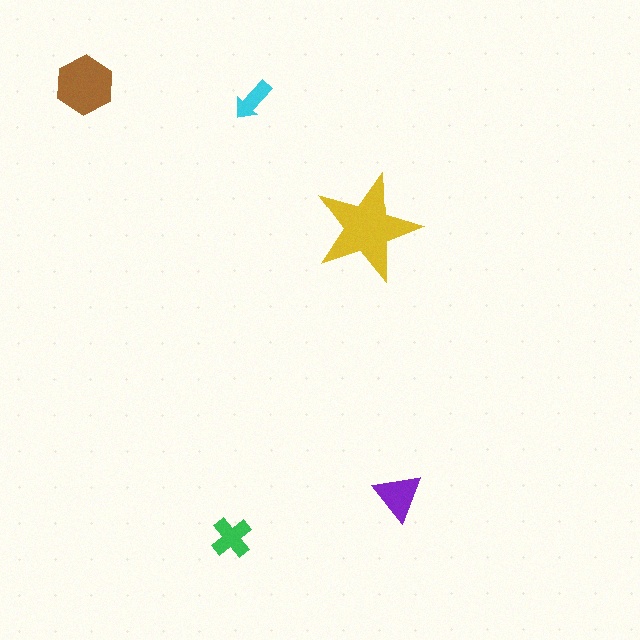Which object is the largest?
The yellow star.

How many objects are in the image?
There are 5 objects in the image.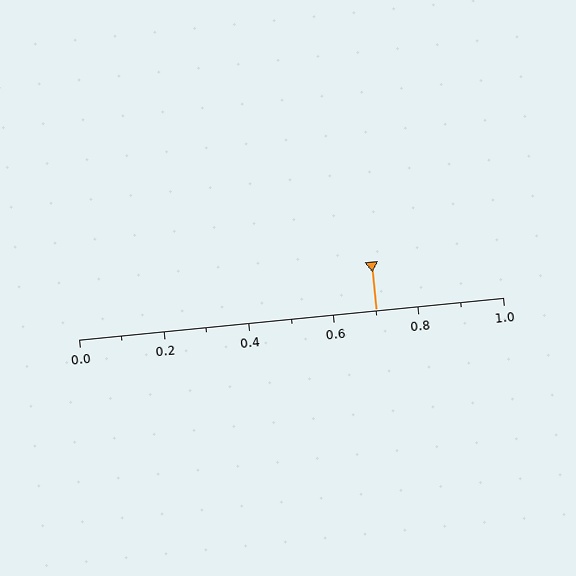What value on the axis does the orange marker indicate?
The marker indicates approximately 0.7.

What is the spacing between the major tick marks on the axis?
The major ticks are spaced 0.2 apart.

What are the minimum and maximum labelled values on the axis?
The axis runs from 0.0 to 1.0.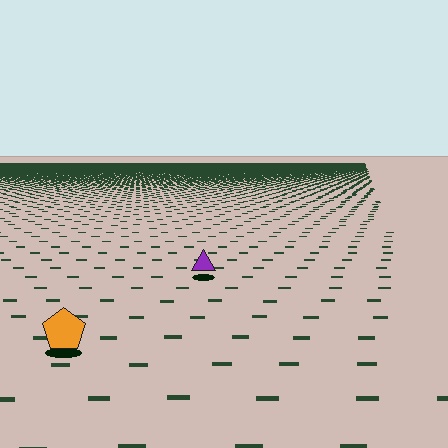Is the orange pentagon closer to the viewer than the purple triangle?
Yes. The orange pentagon is closer — you can tell from the texture gradient: the ground texture is coarser near it.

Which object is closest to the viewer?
The orange pentagon is closest. The texture marks near it are larger and more spread out.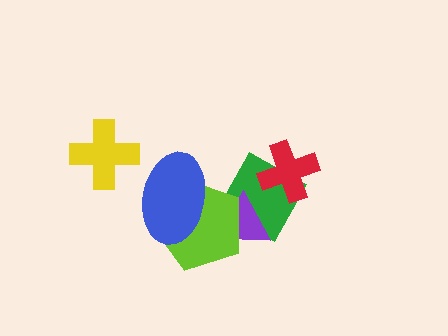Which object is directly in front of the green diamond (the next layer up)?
The purple triangle is directly in front of the green diamond.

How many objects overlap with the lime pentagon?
3 objects overlap with the lime pentagon.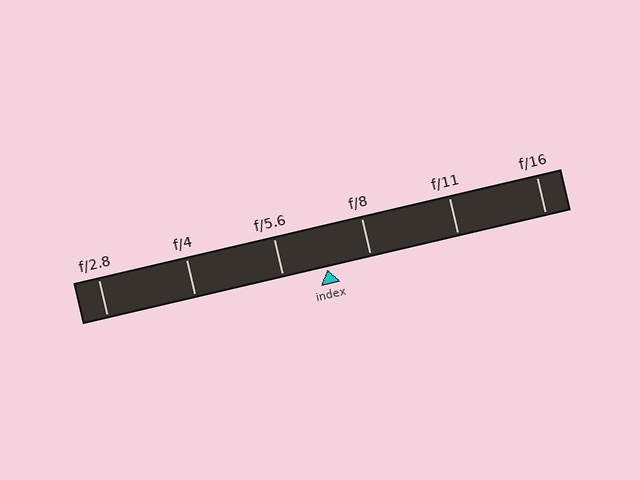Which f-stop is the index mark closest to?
The index mark is closest to f/8.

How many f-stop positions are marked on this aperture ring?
There are 6 f-stop positions marked.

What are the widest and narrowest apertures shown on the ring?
The widest aperture shown is f/2.8 and the narrowest is f/16.